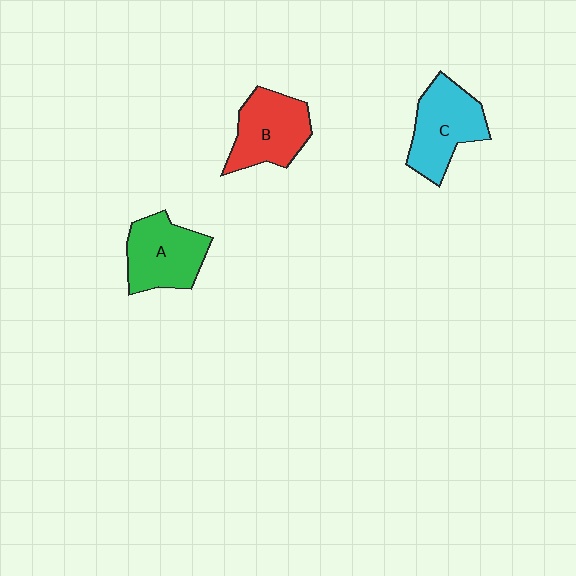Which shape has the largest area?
Shape C (cyan).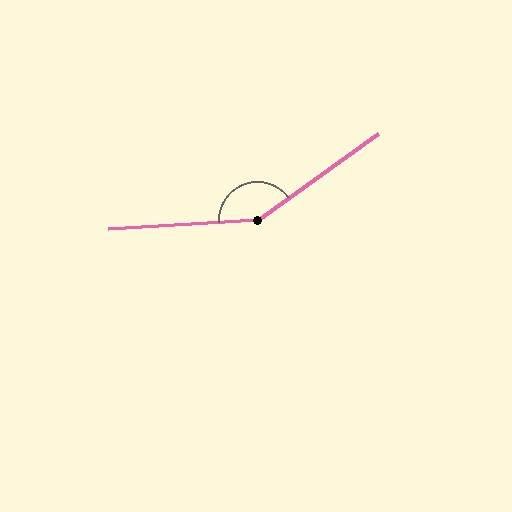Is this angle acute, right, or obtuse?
It is obtuse.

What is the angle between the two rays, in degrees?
Approximately 147 degrees.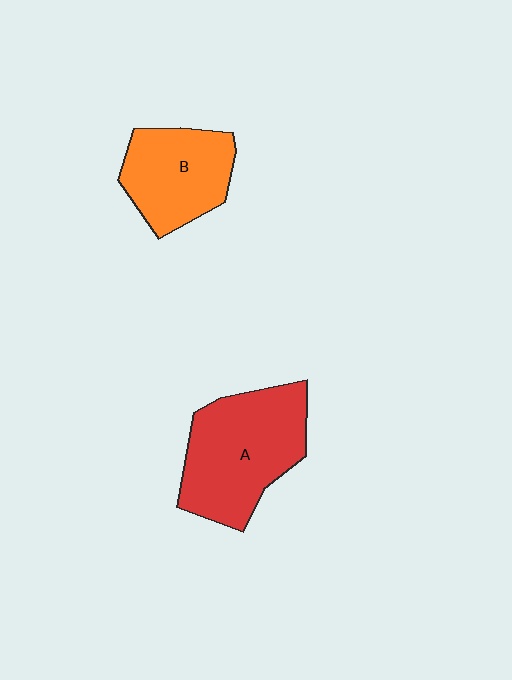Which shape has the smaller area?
Shape B (orange).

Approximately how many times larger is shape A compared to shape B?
Approximately 1.4 times.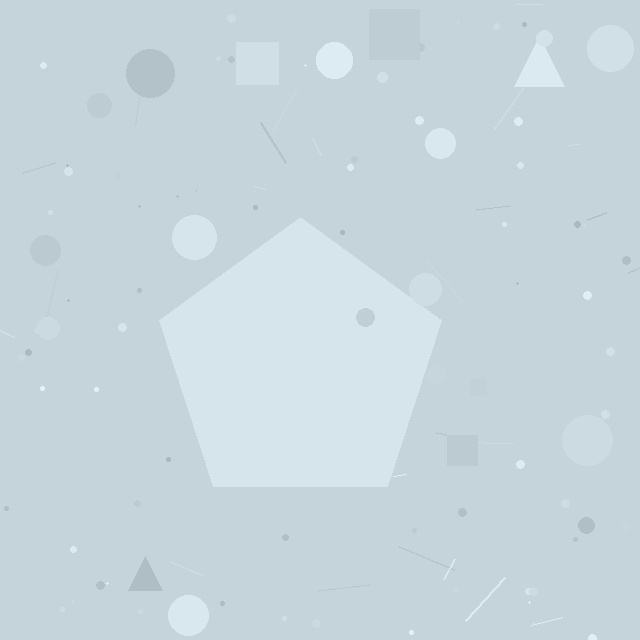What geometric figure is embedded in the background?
A pentagon is embedded in the background.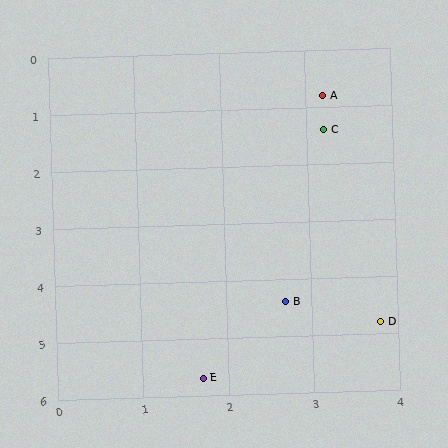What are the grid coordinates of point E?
Point E is at approximately (1.7, 5.7).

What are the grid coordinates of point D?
Point D is at approximately (3.8, 4.8).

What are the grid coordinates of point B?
Point B is at approximately (2.7, 4.4).